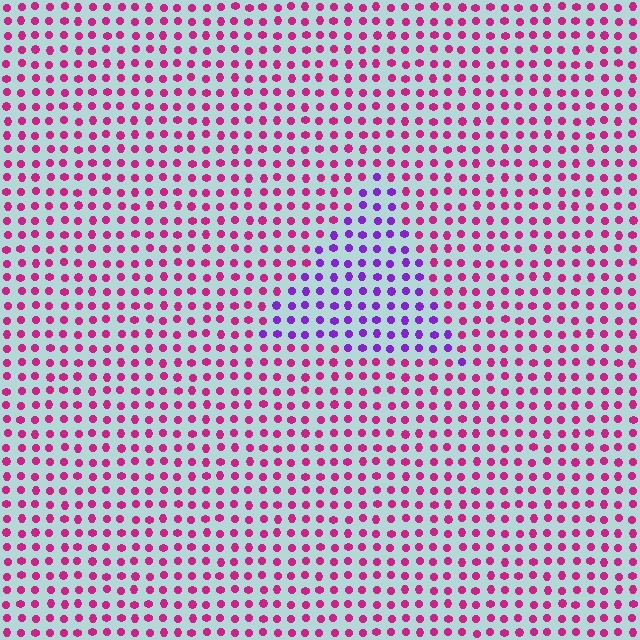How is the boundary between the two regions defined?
The boundary is defined purely by a slight shift in hue (about 49 degrees). Spacing, size, and orientation are identical on both sides.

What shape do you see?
I see a triangle.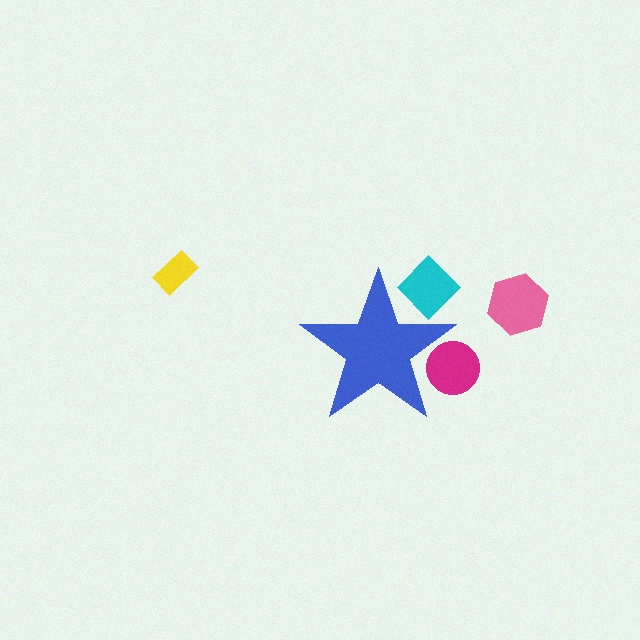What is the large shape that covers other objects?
A blue star.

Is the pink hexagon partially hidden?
No, the pink hexagon is fully visible.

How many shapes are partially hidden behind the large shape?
2 shapes are partially hidden.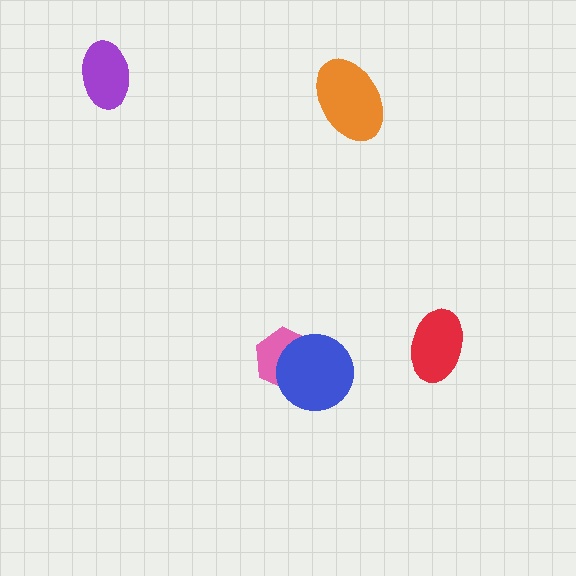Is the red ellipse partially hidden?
No, no other shape covers it.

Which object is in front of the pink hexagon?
The blue circle is in front of the pink hexagon.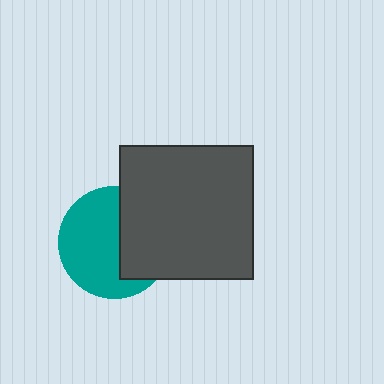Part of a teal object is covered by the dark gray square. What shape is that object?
It is a circle.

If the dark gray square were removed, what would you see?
You would see the complete teal circle.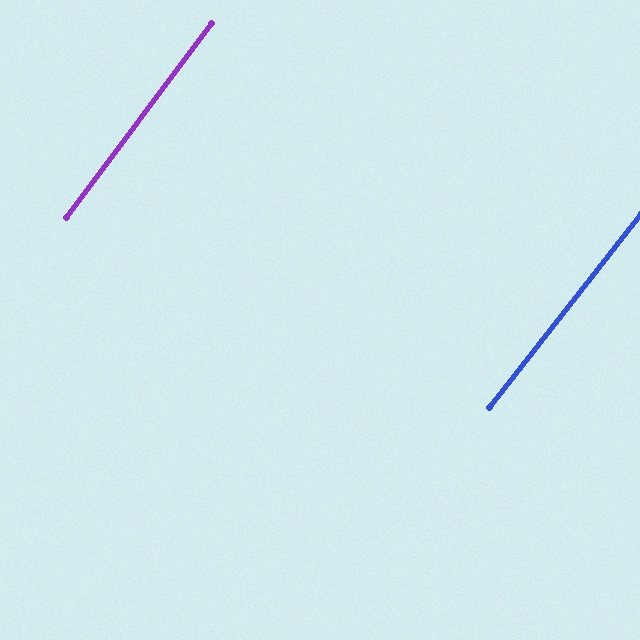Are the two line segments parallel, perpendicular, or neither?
Parallel — their directions differ by only 1.2°.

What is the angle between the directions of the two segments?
Approximately 1 degree.